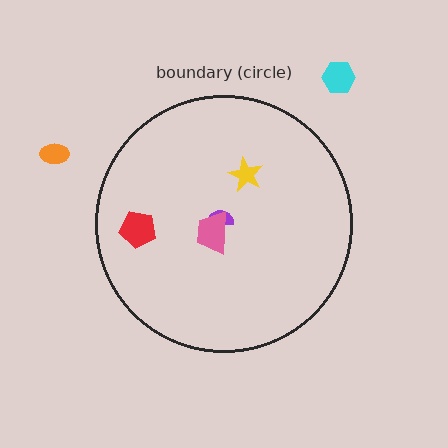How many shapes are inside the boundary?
4 inside, 2 outside.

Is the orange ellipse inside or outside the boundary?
Outside.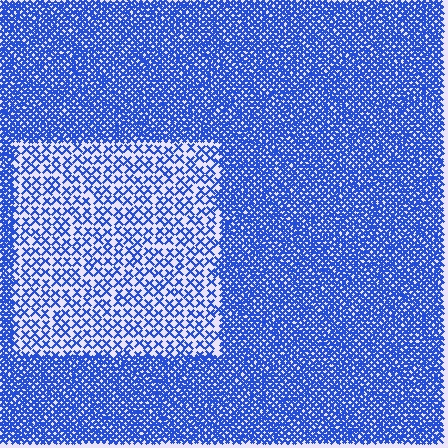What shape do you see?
I see a rectangle.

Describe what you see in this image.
The image contains small blue elements arranged at two different densities. A rectangle-shaped region is visible where the elements are less densely packed than the surrounding area.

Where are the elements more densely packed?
The elements are more densely packed outside the rectangle boundary.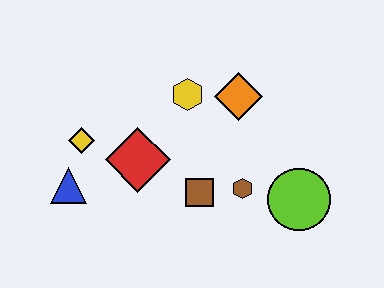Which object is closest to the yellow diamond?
The blue triangle is closest to the yellow diamond.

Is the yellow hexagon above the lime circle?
Yes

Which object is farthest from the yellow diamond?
The lime circle is farthest from the yellow diamond.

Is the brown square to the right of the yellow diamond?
Yes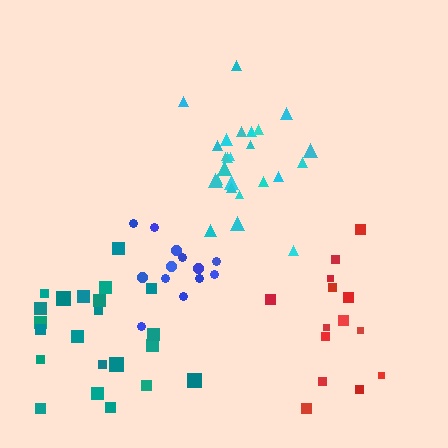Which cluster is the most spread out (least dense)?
Teal.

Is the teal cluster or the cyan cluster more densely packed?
Cyan.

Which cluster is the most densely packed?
Cyan.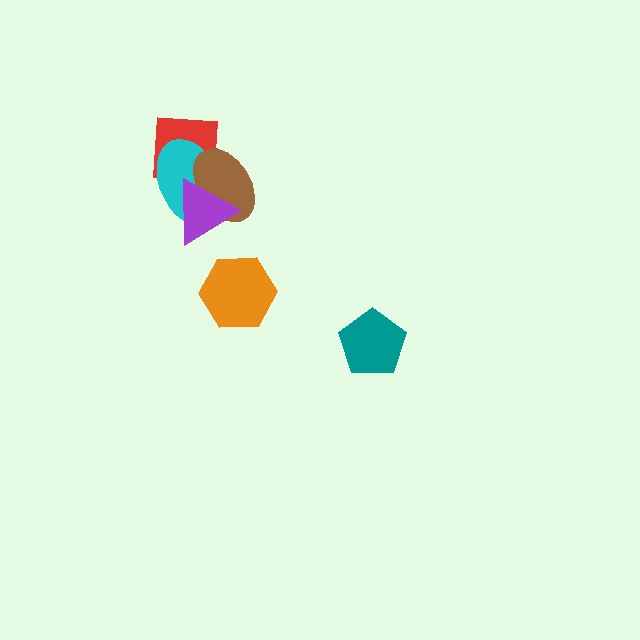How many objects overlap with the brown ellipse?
3 objects overlap with the brown ellipse.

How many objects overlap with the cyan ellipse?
3 objects overlap with the cyan ellipse.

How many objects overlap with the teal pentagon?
0 objects overlap with the teal pentagon.